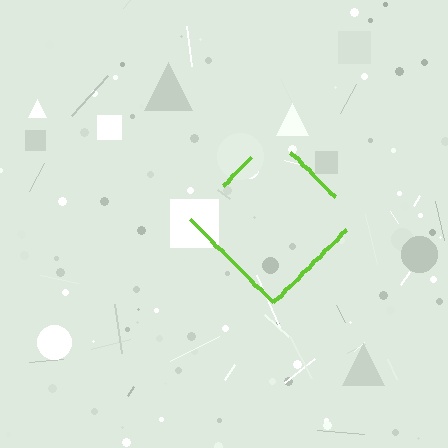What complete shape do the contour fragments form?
The contour fragments form a diamond.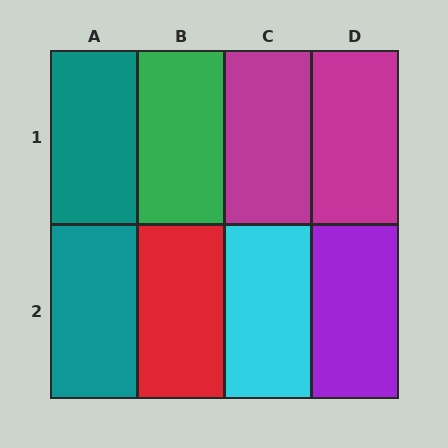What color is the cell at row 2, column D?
Purple.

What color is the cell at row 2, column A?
Teal.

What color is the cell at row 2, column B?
Red.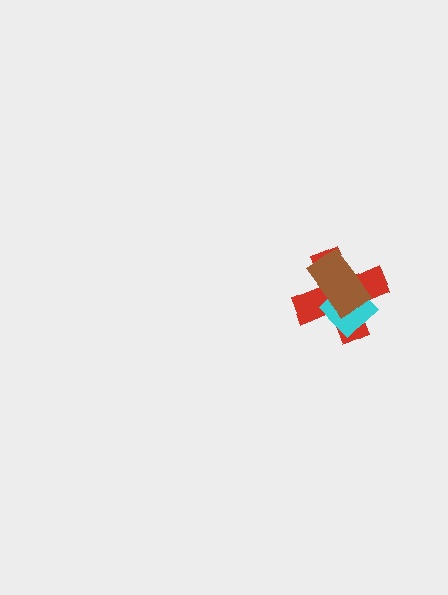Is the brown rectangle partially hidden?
No, no other shape covers it.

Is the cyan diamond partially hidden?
Yes, it is partially covered by another shape.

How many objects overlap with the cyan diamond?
2 objects overlap with the cyan diamond.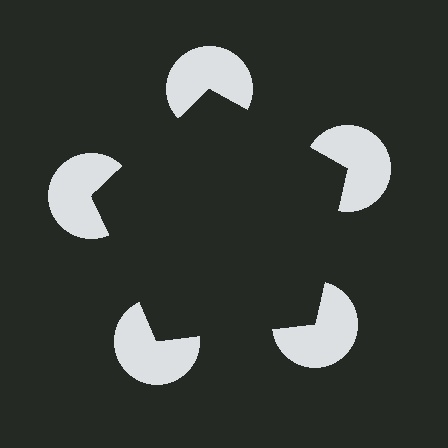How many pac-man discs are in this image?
There are 5 — one at each vertex of the illusory pentagon.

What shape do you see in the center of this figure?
An illusory pentagon — its edges are inferred from the aligned wedge cuts in the pac-man discs, not physically drawn.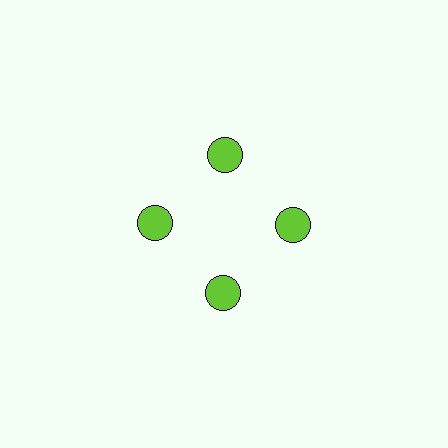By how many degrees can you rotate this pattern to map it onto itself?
The pattern maps onto itself every 90 degrees of rotation.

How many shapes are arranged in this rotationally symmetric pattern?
There are 4 shapes, arranged in 4 groups of 1.